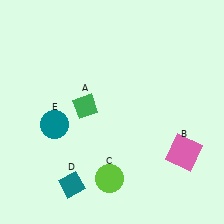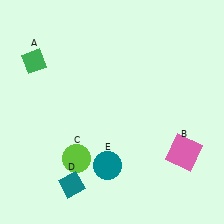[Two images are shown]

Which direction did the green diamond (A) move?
The green diamond (A) moved left.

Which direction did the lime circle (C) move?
The lime circle (C) moved left.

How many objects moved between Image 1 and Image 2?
3 objects moved between the two images.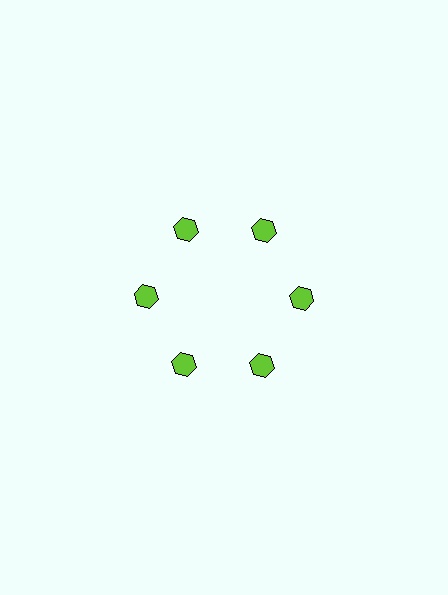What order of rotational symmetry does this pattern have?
This pattern has 6-fold rotational symmetry.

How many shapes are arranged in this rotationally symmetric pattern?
There are 6 shapes, arranged in 6 groups of 1.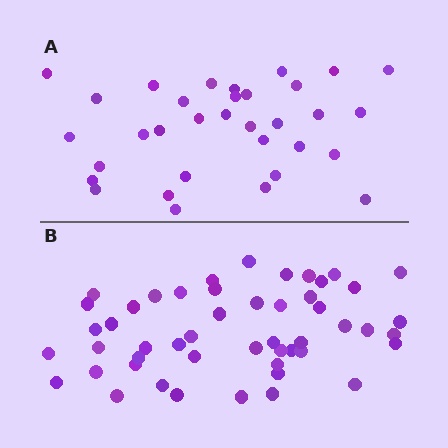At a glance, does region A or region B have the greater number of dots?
Region B (the bottom region) has more dots.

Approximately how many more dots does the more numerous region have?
Region B has approximately 15 more dots than region A.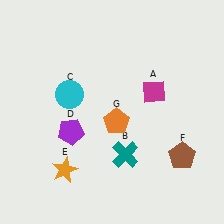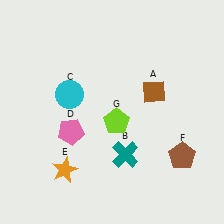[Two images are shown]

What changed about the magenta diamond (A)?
In Image 1, A is magenta. In Image 2, it changed to brown.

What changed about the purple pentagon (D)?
In Image 1, D is purple. In Image 2, it changed to pink.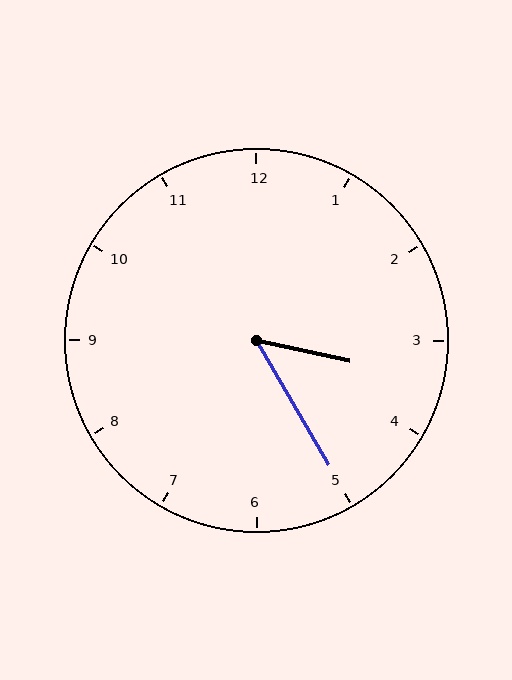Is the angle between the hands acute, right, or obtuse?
It is acute.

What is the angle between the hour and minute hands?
Approximately 48 degrees.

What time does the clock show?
3:25.